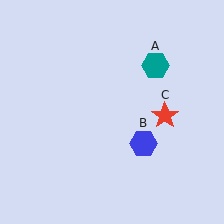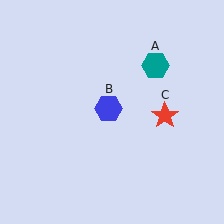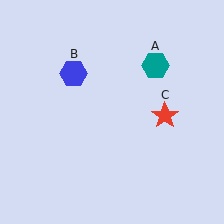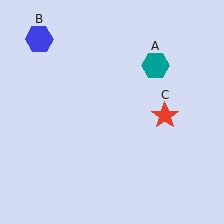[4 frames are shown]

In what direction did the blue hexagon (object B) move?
The blue hexagon (object B) moved up and to the left.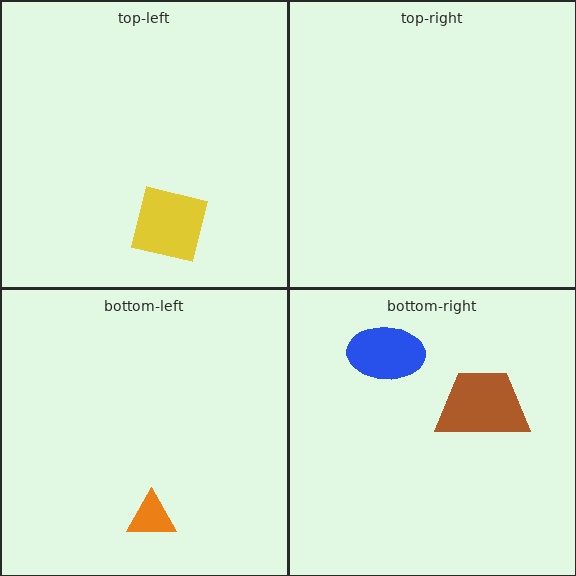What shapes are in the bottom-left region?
The orange triangle.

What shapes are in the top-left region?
The yellow square.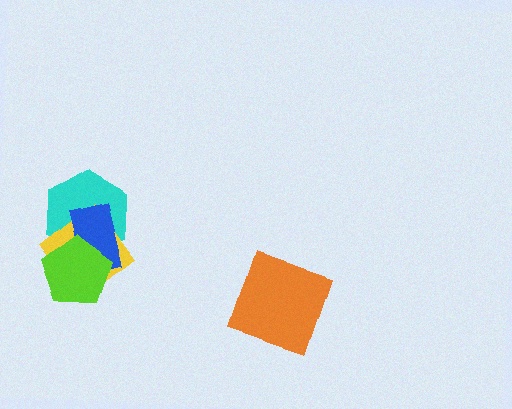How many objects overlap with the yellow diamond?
3 objects overlap with the yellow diamond.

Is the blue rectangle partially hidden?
Yes, it is partially covered by another shape.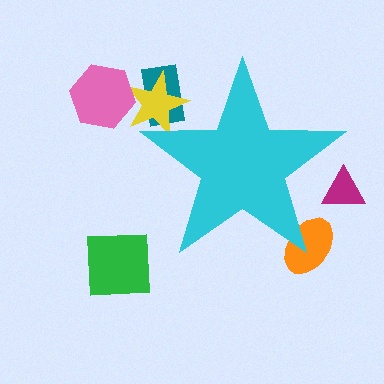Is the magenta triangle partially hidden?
Yes, the magenta triangle is partially hidden behind the cyan star.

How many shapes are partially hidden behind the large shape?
4 shapes are partially hidden.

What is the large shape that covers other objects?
A cyan star.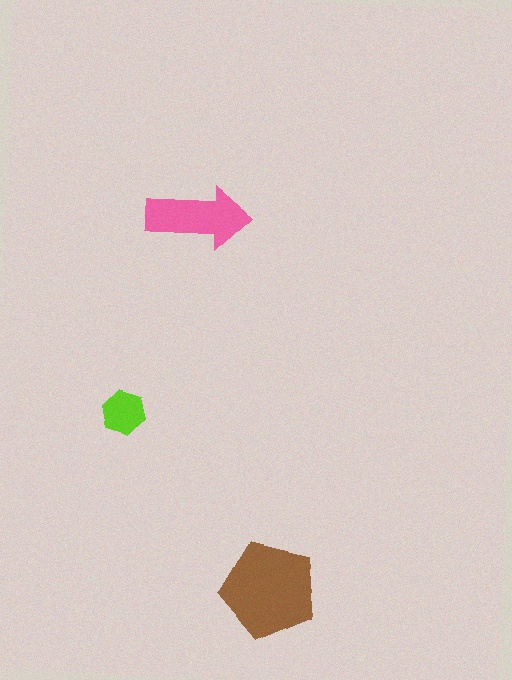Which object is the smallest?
The lime hexagon.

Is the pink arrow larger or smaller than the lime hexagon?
Larger.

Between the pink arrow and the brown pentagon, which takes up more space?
The brown pentagon.